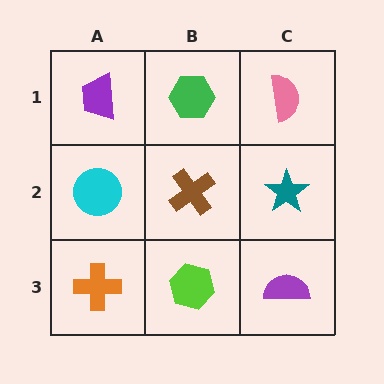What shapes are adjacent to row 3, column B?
A brown cross (row 2, column B), an orange cross (row 3, column A), a purple semicircle (row 3, column C).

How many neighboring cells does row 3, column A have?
2.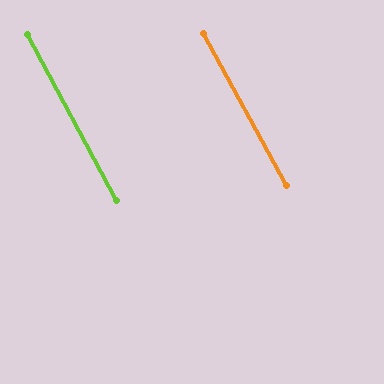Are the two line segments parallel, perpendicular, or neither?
Parallel — their directions differ by only 0.6°.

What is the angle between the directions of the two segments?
Approximately 1 degree.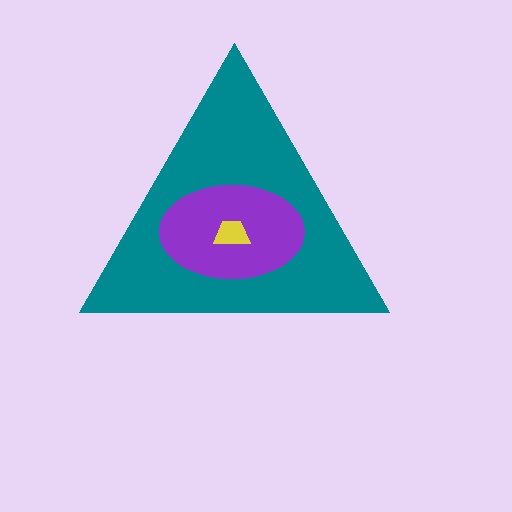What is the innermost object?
The yellow trapezoid.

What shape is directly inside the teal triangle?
The purple ellipse.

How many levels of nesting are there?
3.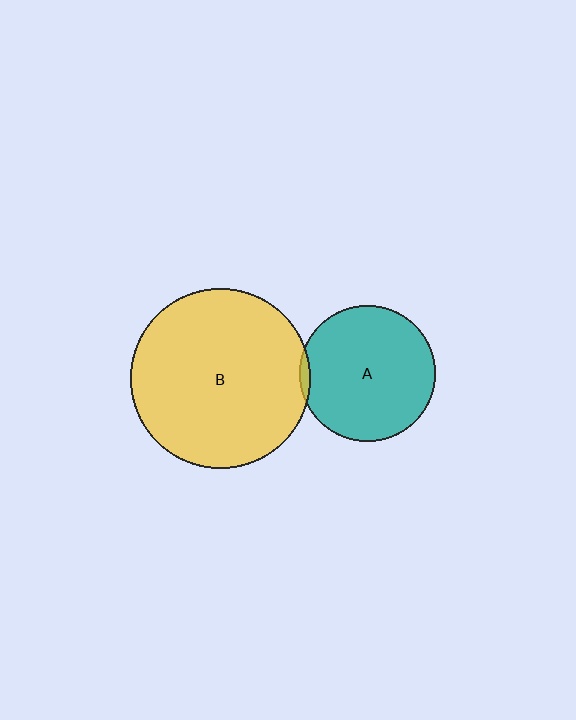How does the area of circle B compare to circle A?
Approximately 1.7 times.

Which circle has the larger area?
Circle B (yellow).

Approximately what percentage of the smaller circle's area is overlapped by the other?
Approximately 5%.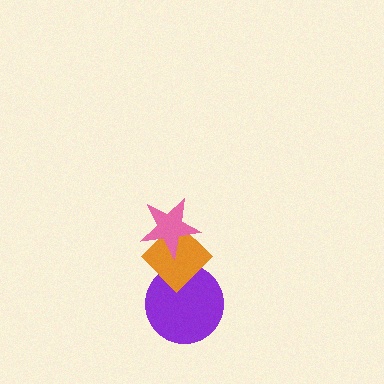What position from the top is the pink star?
The pink star is 1st from the top.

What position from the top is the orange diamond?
The orange diamond is 2nd from the top.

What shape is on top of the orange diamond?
The pink star is on top of the orange diamond.